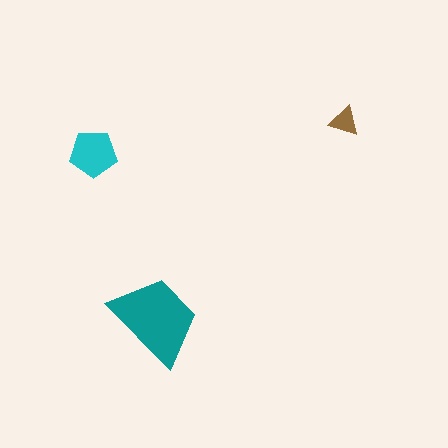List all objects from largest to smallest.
The teal trapezoid, the cyan pentagon, the brown triangle.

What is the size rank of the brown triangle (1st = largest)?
3rd.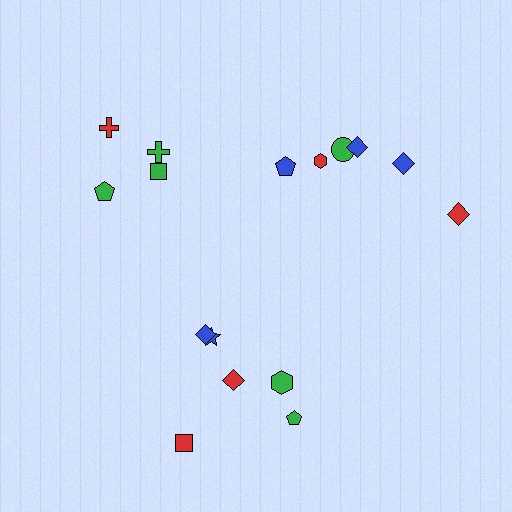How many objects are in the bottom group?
There are 6 objects.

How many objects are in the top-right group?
There are 6 objects.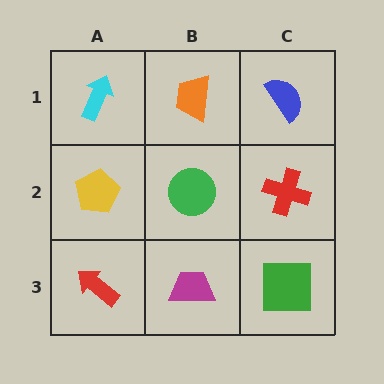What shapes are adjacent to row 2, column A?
A cyan arrow (row 1, column A), a red arrow (row 3, column A), a green circle (row 2, column B).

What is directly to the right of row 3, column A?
A magenta trapezoid.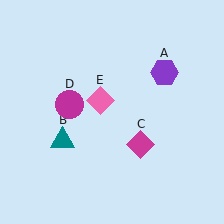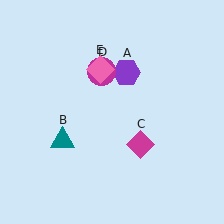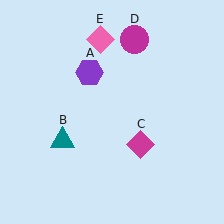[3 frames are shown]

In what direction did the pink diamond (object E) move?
The pink diamond (object E) moved up.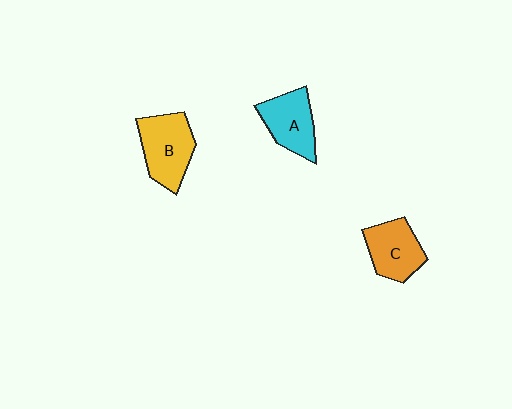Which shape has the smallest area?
Shape C (orange).